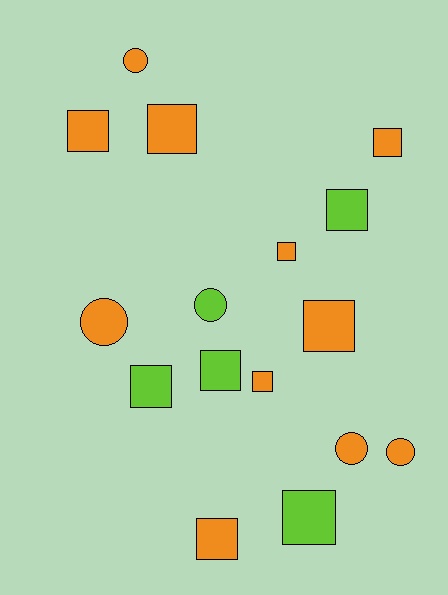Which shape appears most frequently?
Square, with 11 objects.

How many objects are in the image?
There are 16 objects.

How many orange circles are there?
There are 4 orange circles.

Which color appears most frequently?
Orange, with 11 objects.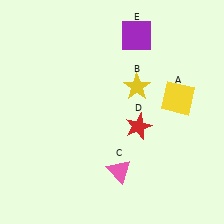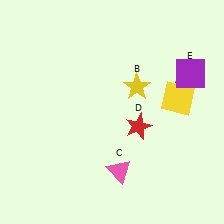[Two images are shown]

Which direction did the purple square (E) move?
The purple square (E) moved right.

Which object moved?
The purple square (E) moved right.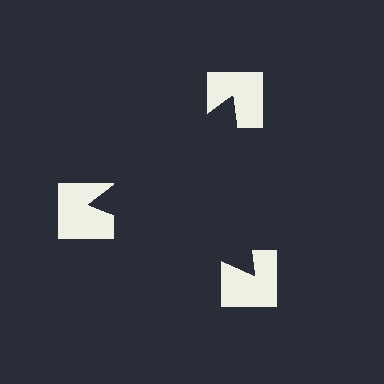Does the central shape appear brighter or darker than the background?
It typically appears slightly darker than the background, even though no actual brightness change is drawn.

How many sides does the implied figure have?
3 sides.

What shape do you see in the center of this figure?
An illusory triangle — its edges are inferred from the aligned wedge cuts in the notched squares, not physically drawn.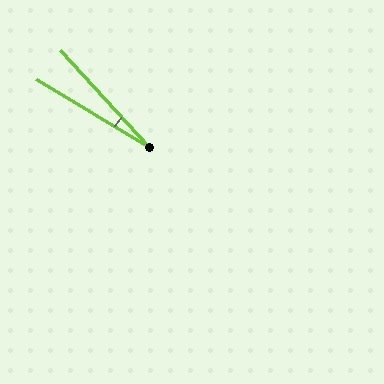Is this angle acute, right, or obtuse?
It is acute.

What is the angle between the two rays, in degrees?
Approximately 16 degrees.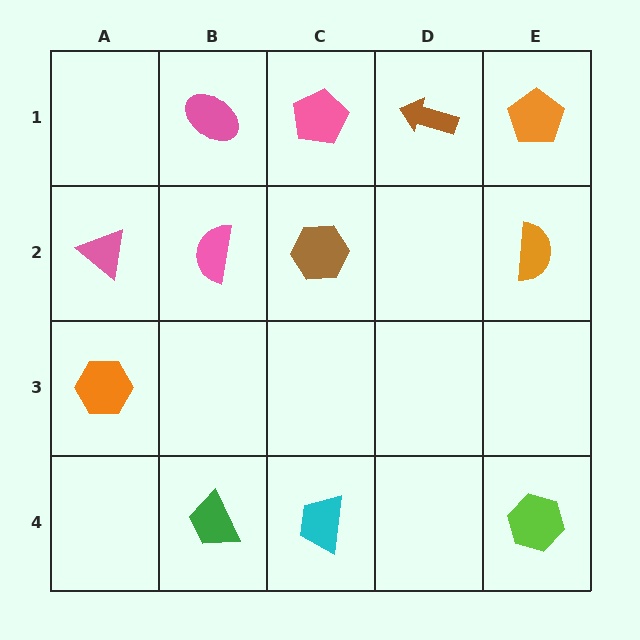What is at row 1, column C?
A pink pentagon.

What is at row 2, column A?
A pink triangle.